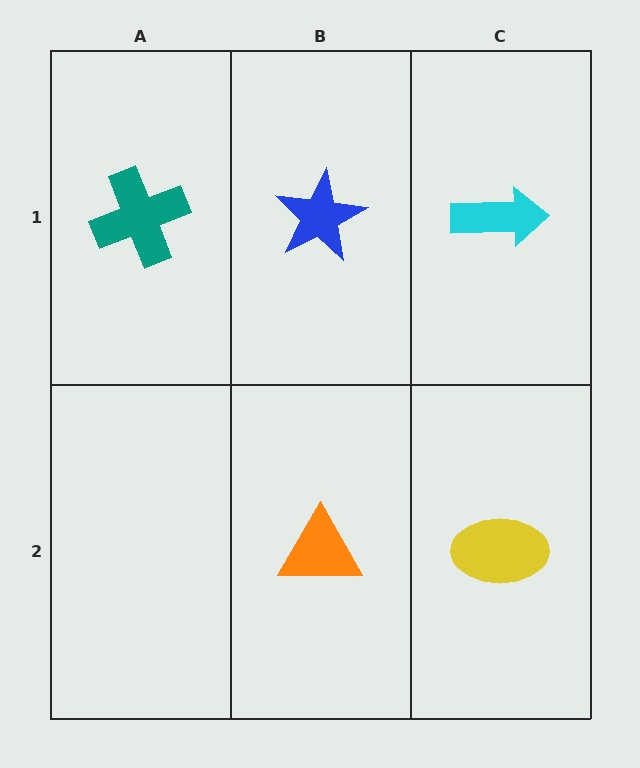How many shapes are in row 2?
2 shapes.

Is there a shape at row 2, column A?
No, that cell is empty.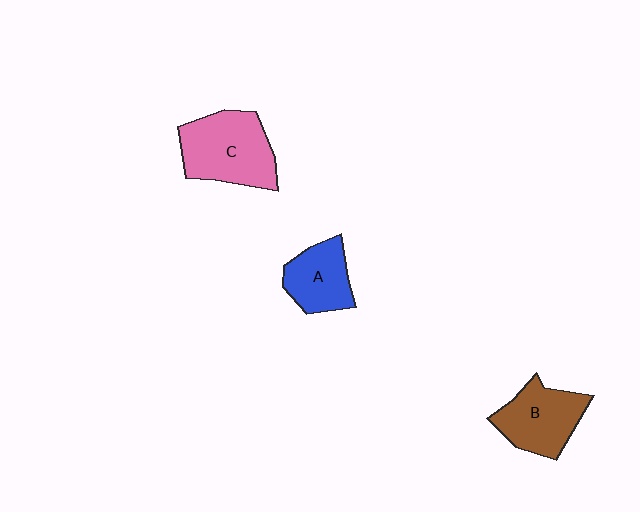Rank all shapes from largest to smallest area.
From largest to smallest: C (pink), B (brown), A (blue).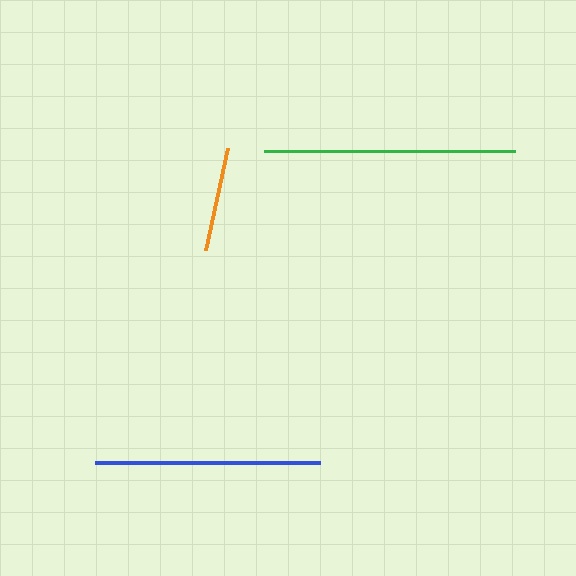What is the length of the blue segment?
The blue segment is approximately 225 pixels long.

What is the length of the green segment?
The green segment is approximately 251 pixels long.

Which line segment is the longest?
The green line is the longest at approximately 251 pixels.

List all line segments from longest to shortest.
From longest to shortest: green, blue, orange.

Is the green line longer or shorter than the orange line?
The green line is longer than the orange line.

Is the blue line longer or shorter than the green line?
The green line is longer than the blue line.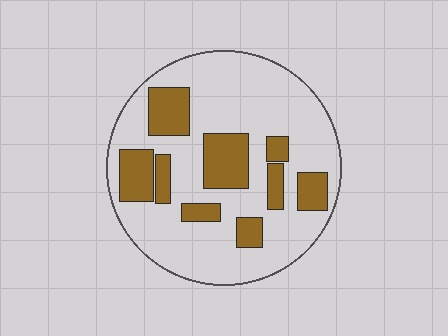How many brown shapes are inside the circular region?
9.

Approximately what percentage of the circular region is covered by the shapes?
Approximately 25%.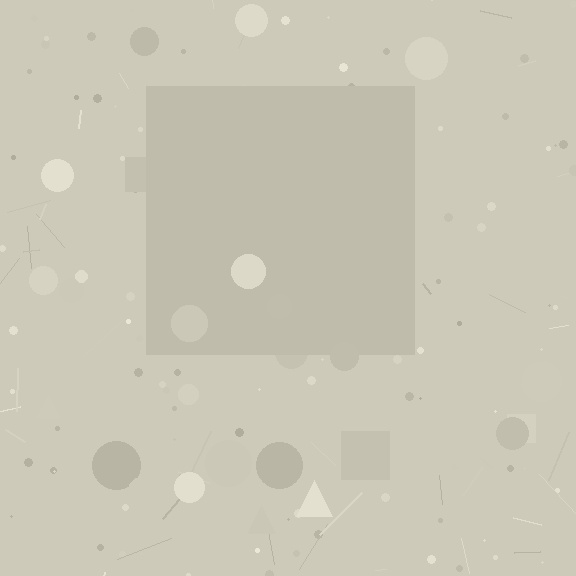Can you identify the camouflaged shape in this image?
The camouflaged shape is a square.